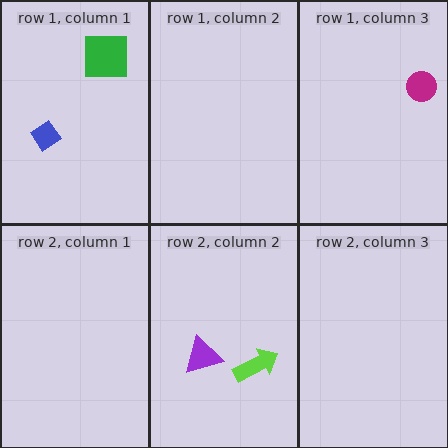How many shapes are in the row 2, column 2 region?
2.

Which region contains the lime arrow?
The row 2, column 2 region.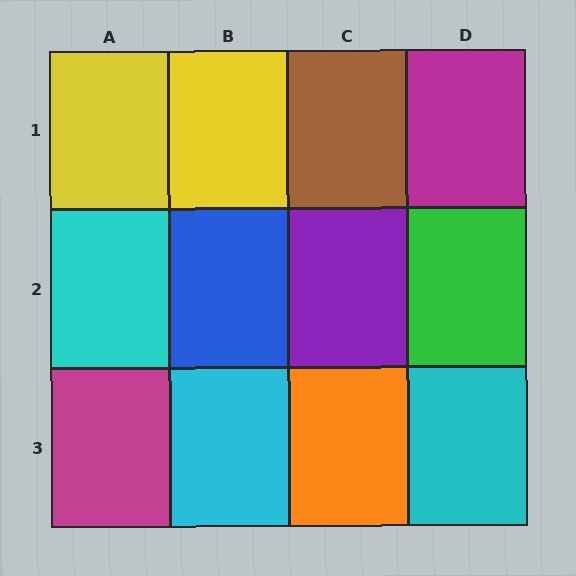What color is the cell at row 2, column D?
Green.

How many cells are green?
1 cell is green.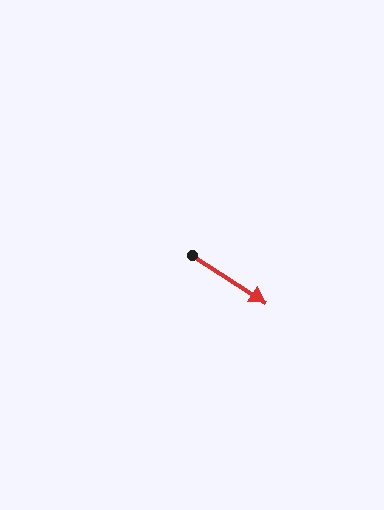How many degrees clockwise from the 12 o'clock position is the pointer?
Approximately 123 degrees.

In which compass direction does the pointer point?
Southeast.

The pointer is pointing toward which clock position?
Roughly 4 o'clock.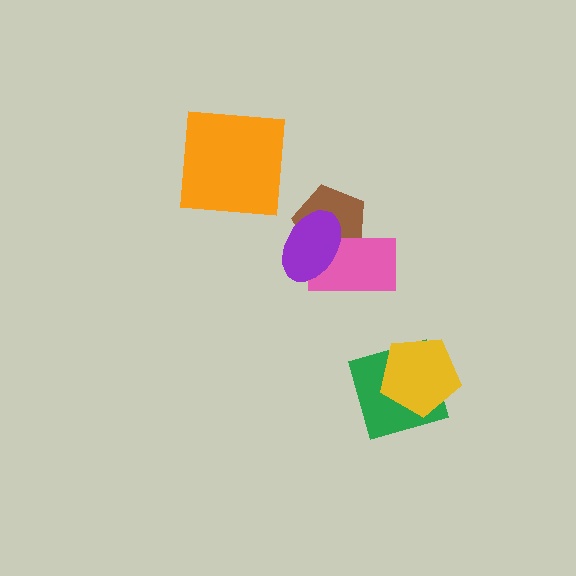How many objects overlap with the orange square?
0 objects overlap with the orange square.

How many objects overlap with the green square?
1 object overlaps with the green square.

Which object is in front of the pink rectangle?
The purple ellipse is in front of the pink rectangle.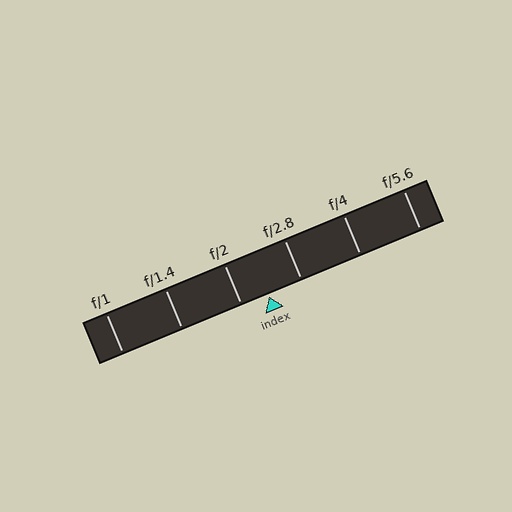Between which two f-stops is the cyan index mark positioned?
The index mark is between f/2 and f/2.8.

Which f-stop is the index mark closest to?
The index mark is closest to f/2.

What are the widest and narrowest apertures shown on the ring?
The widest aperture shown is f/1 and the narrowest is f/5.6.